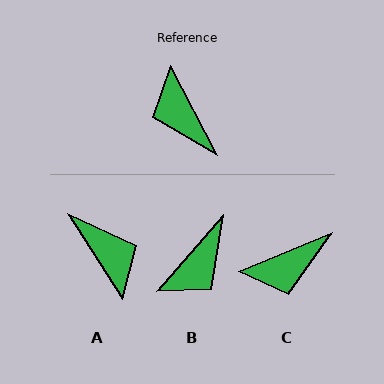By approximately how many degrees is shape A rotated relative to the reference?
Approximately 175 degrees clockwise.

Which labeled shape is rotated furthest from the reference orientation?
A, about 175 degrees away.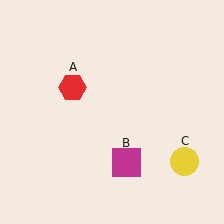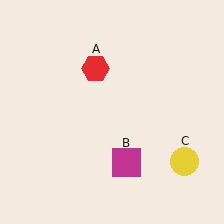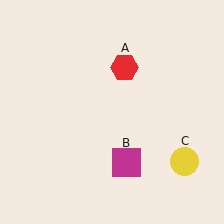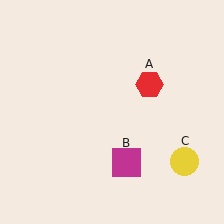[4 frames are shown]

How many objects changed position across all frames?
1 object changed position: red hexagon (object A).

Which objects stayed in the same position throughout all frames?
Magenta square (object B) and yellow circle (object C) remained stationary.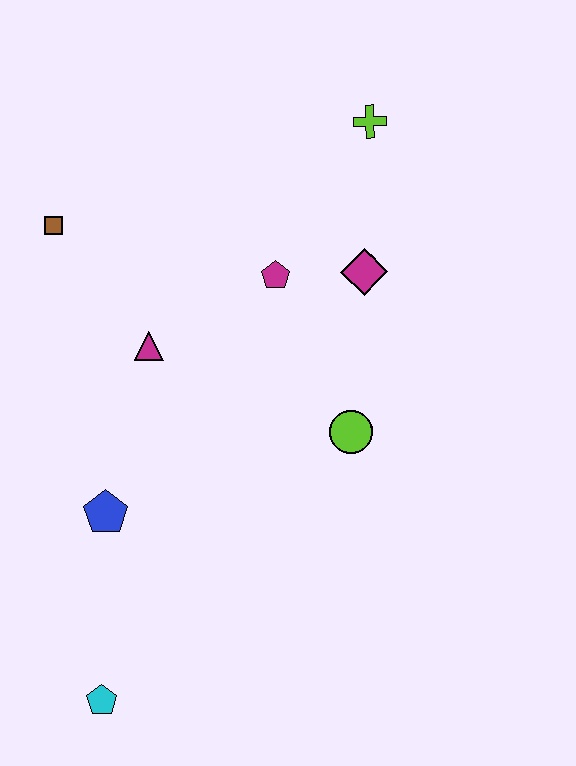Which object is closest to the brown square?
The magenta triangle is closest to the brown square.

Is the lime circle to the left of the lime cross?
Yes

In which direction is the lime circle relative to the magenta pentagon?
The lime circle is below the magenta pentagon.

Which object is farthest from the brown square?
The cyan pentagon is farthest from the brown square.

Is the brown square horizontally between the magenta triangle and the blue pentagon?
No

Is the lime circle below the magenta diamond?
Yes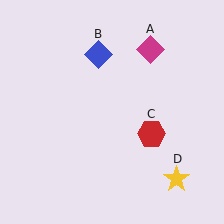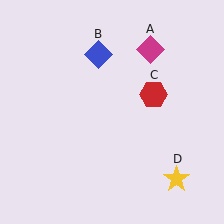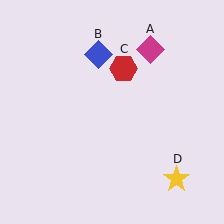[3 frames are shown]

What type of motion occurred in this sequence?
The red hexagon (object C) rotated counterclockwise around the center of the scene.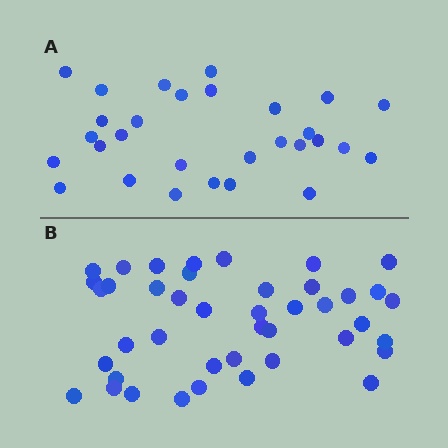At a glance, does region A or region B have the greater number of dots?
Region B (the bottom region) has more dots.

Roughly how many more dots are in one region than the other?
Region B has approximately 15 more dots than region A.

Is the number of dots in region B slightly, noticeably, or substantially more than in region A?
Region B has noticeably more, but not dramatically so. The ratio is roughly 1.4 to 1.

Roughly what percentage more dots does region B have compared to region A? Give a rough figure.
About 45% more.